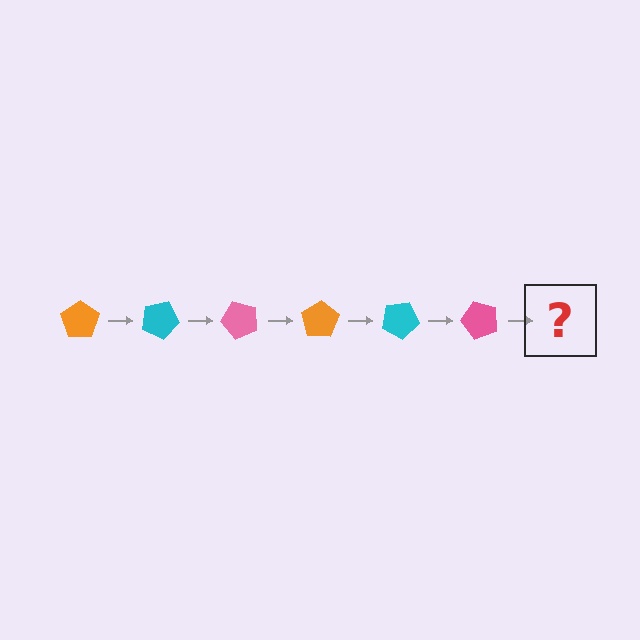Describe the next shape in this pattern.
It should be an orange pentagon, rotated 150 degrees from the start.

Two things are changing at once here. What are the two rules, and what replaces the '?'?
The two rules are that it rotates 25 degrees each step and the color cycles through orange, cyan, and pink. The '?' should be an orange pentagon, rotated 150 degrees from the start.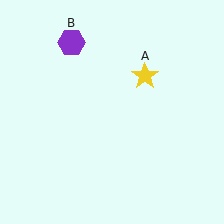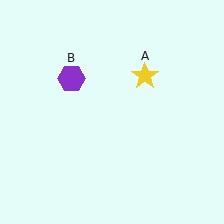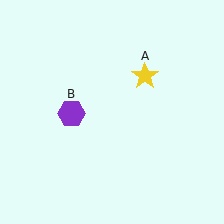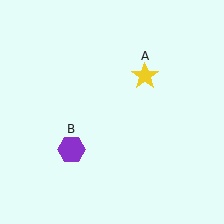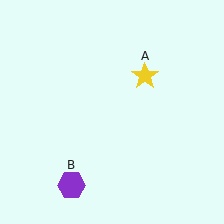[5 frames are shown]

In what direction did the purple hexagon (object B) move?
The purple hexagon (object B) moved down.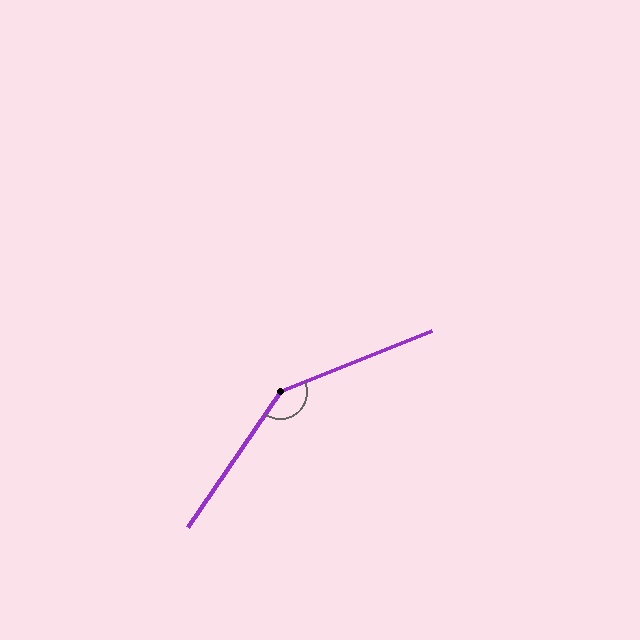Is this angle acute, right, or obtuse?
It is obtuse.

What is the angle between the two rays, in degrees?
Approximately 146 degrees.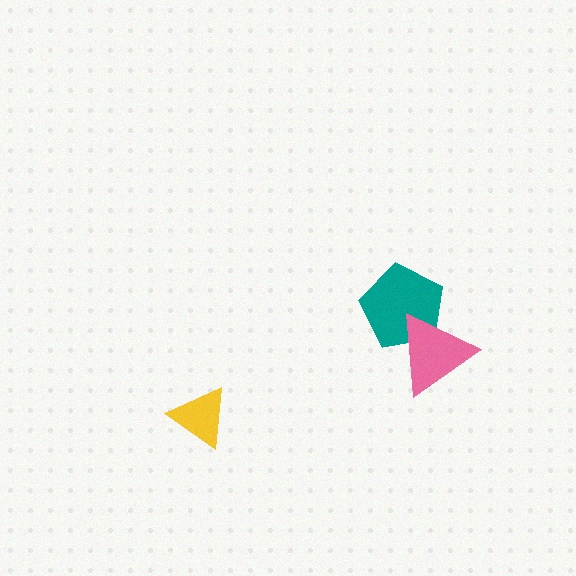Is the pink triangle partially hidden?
No, no other shape covers it.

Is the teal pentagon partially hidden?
Yes, it is partially covered by another shape.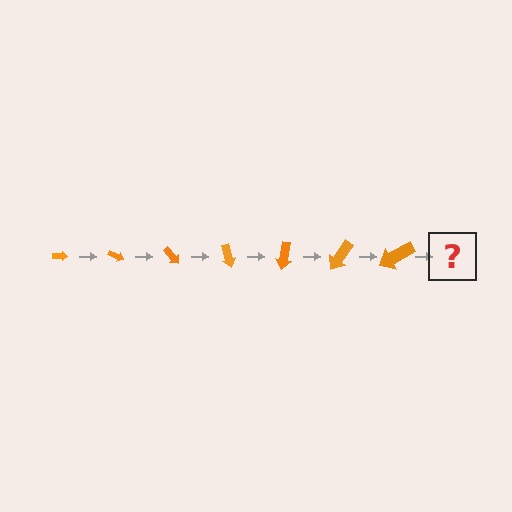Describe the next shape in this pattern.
It should be an arrow, larger than the previous one and rotated 175 degrees from the start.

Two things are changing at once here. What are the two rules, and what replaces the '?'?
The two rules are that the arrow grows larger each step and it rotates 25 degrees each step. The '?' should be an arrow, larger than the previous one and rotated 175 degrees from the start.